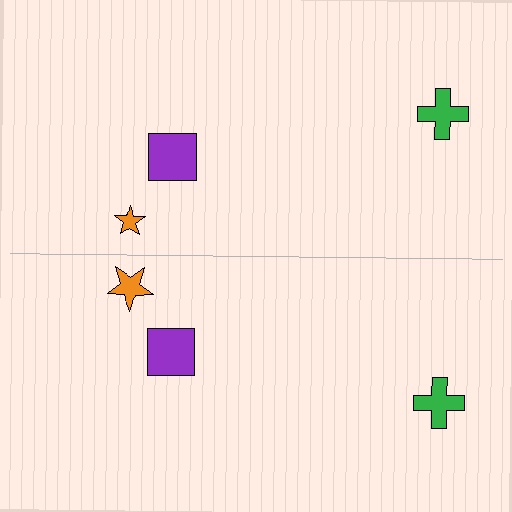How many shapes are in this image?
There are 6 shapes in this image.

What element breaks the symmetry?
The orange star on the bottom side has a different size than its mirror counterpart.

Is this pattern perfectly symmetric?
No, the pattern is not perfectly symmetric. The orange star on the bottom side has a different size than its mirror counterpart.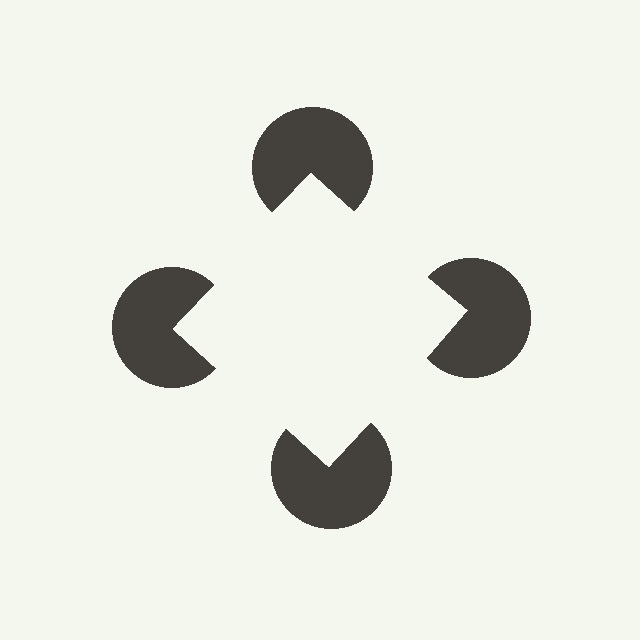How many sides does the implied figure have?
4 sides.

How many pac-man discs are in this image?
There are 4 — one at each vertex of the illusory square.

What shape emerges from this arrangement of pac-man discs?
An illusory square — its edges are inferred from the aligned wedge cuts in the pac-man discs, not physically drawn.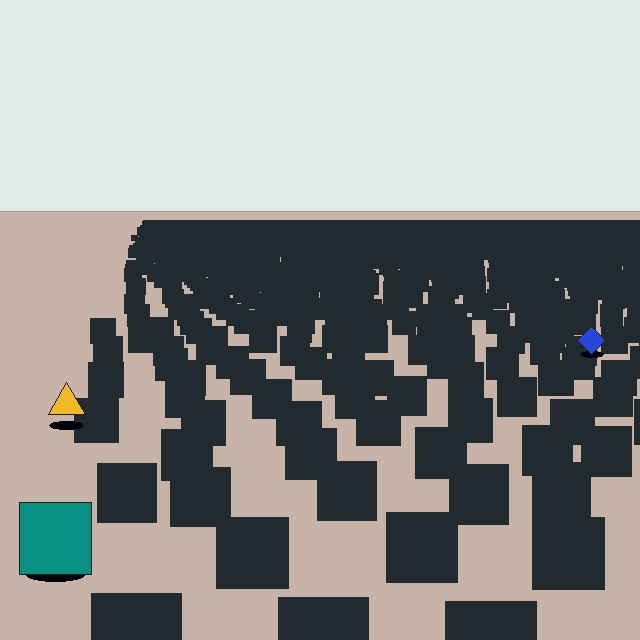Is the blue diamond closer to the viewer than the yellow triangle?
No. The yellow triangle is closer — you can tell from the texture gradient: the ground texture is coarser near it.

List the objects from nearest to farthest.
From nearest to farthest: the teal square, the yellow triangle, the blue diamond.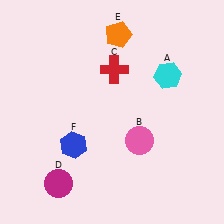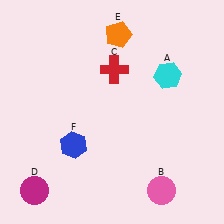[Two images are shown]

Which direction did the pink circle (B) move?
The pink circle (B) moved down.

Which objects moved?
The objects that moved are: the pink circle (B), the magenta circle (D).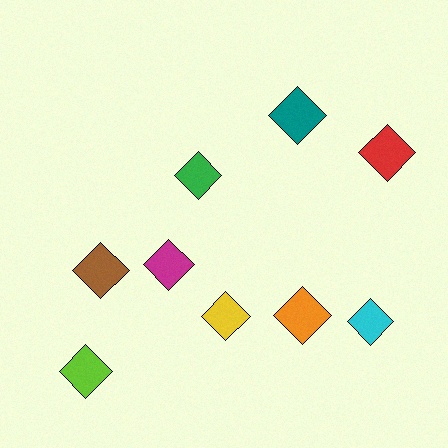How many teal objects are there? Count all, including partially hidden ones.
There is 1 teal object.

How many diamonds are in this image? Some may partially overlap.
There are 9 diamonds.